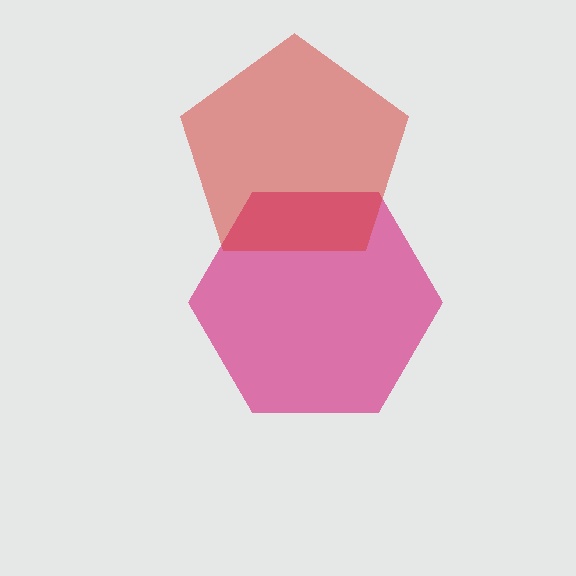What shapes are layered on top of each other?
The layered shapes are: a magenta hexagon, a red pentagon.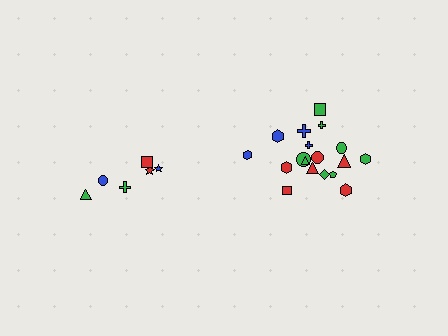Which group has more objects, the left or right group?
The right group.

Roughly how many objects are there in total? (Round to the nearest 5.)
Roughly 25 objects in total.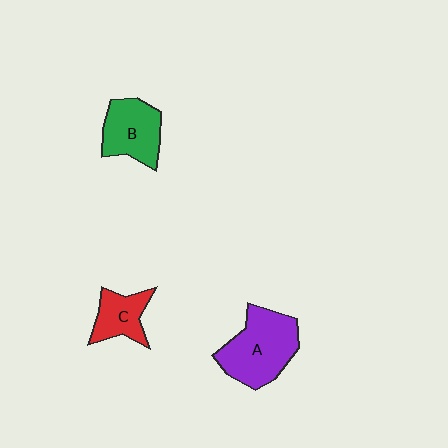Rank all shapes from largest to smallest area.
From largest to smallest: A (purple), B (green), C (red).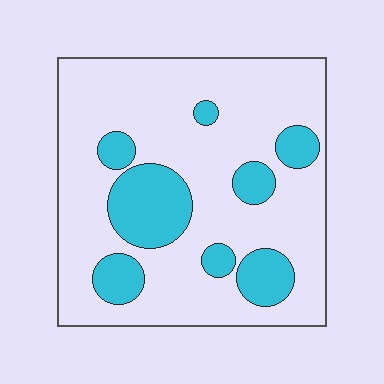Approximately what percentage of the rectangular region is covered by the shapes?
Approximately 25%.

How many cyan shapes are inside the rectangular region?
8.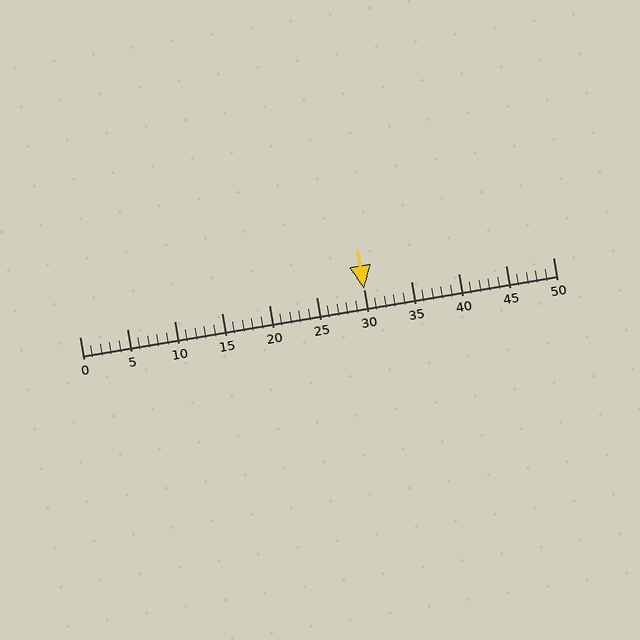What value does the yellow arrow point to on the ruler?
The yellow arrow points to approximately 30.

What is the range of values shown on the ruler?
The ruler shows values from 0 to 50.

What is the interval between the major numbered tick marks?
The major tick marks are spaced 5 units apart.